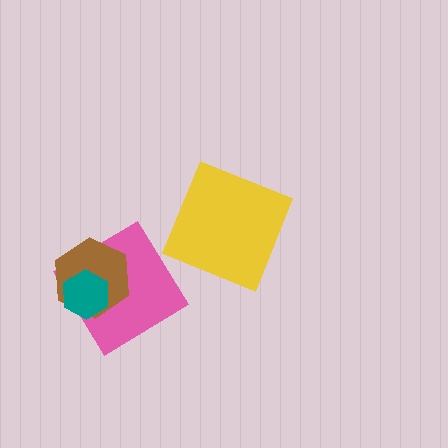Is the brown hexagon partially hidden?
Yes, it is partially covered by another shape.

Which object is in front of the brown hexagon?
The teal hexagon is in front of the brown hexagon.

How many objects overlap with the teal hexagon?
2 objects overlap with the teal hexagon.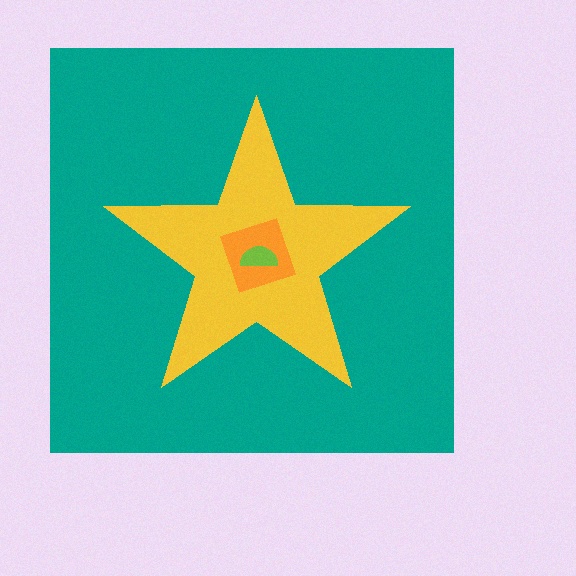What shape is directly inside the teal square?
The yellow star.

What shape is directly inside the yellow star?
The orange diamond.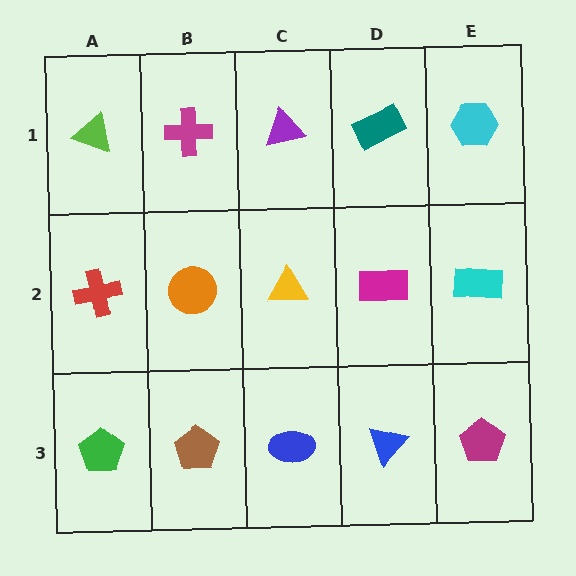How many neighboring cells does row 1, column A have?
2.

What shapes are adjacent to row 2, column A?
A lime triangle (row 1, column A), a green pentagon (row 3, column A), an orange circle (row 2, column B).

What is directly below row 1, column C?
A yellow triangle.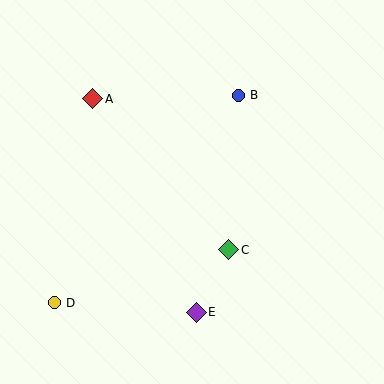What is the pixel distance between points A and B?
The distance between A and B is 145 pixels.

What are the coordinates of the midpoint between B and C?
The midpoint between B and C is at (233, 172).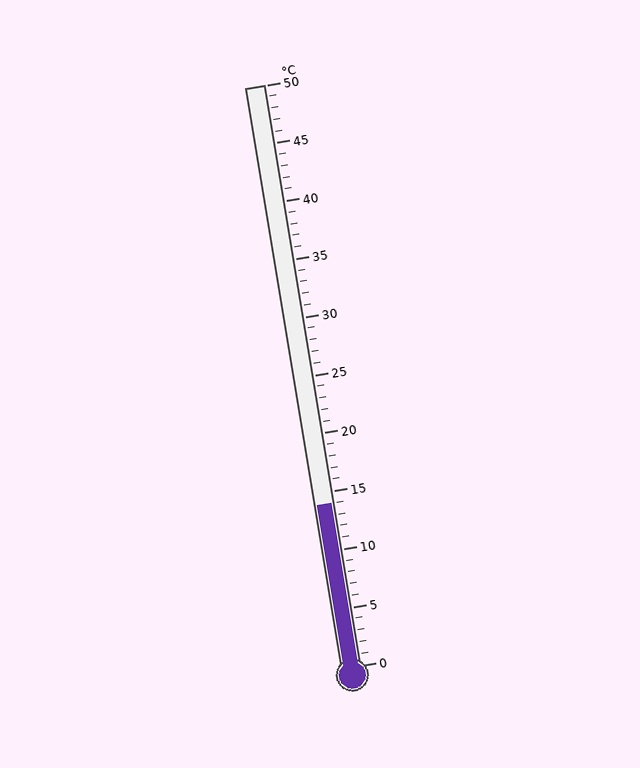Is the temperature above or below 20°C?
The temperature is below 20°C.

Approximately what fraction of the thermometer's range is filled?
The thermometer is filled to approximately 30% of its range.